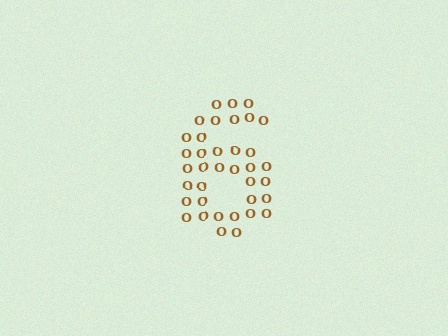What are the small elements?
The small elements are letter O's.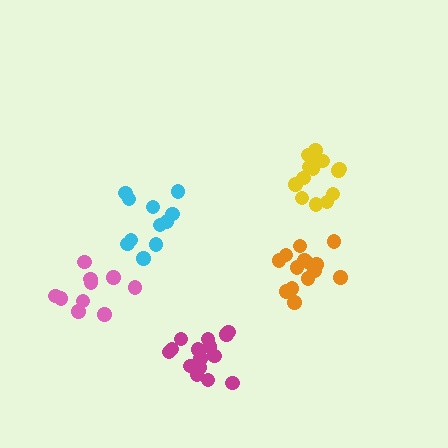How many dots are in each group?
Group 1: 14 dots, Group 2: 11 dots, Group 3: 15 dots, Group 4: 14 dots, Group 5: 10 dots (64 total).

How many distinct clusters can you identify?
There are 5 distinct clusters.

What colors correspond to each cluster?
The clusters are colored: orange, cyan, magenta, yellow, pink.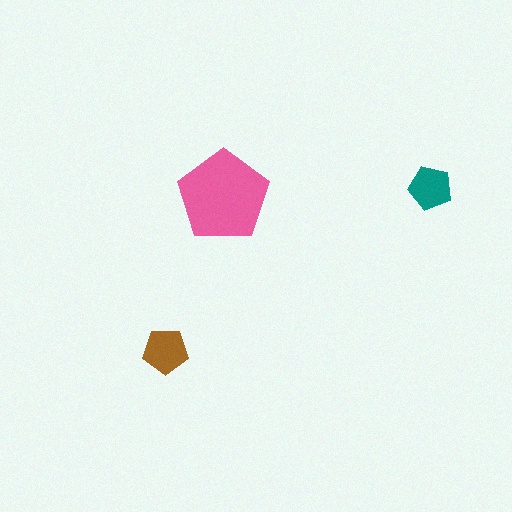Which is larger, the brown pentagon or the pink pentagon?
The pink one.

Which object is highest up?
The teal pentagon is topmost.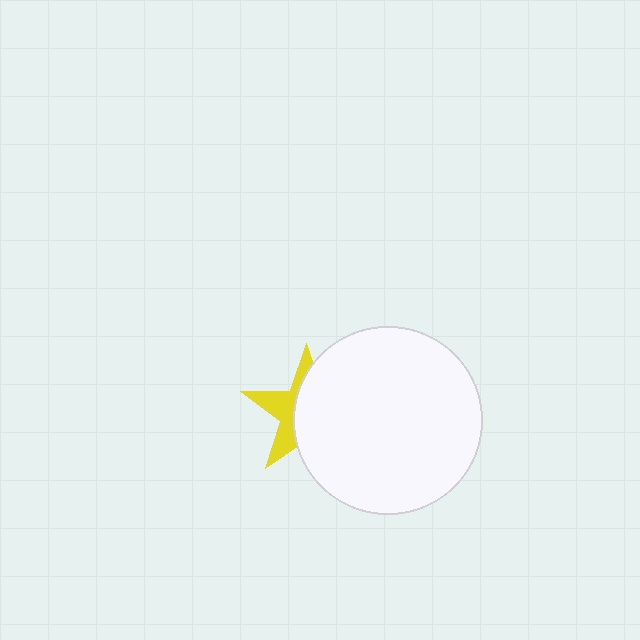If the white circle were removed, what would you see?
You would see the complete yellow star.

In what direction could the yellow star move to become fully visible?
The yellow star could move left. That would shift it out from behind the white circle entirely.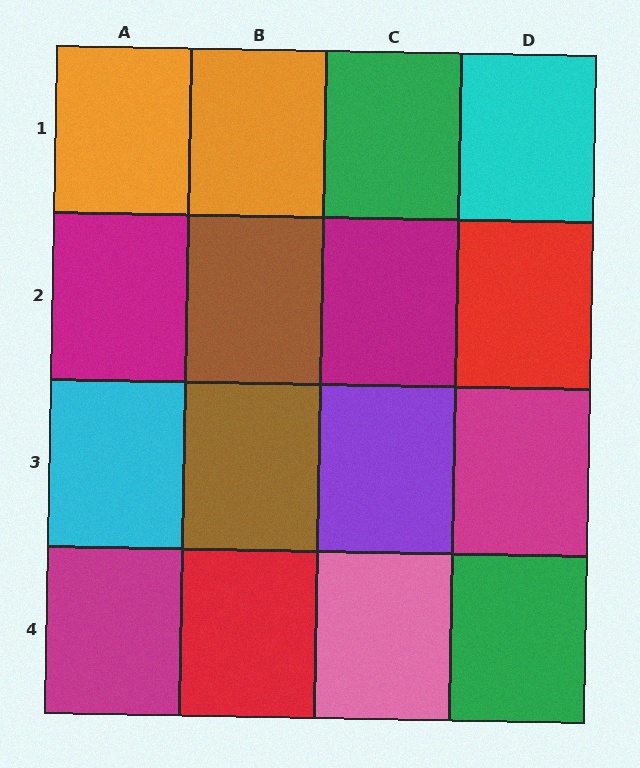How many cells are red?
2 cells are red.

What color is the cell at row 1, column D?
Cyan.